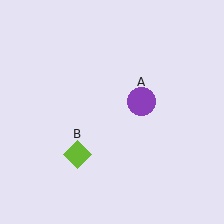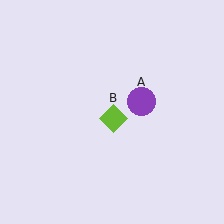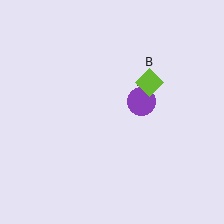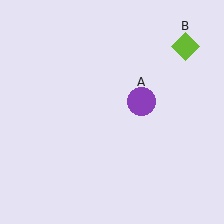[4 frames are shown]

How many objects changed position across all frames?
1 object changed position: lime diamond (object B).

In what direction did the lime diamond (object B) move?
The lime diamond (object B) moved up and to the right.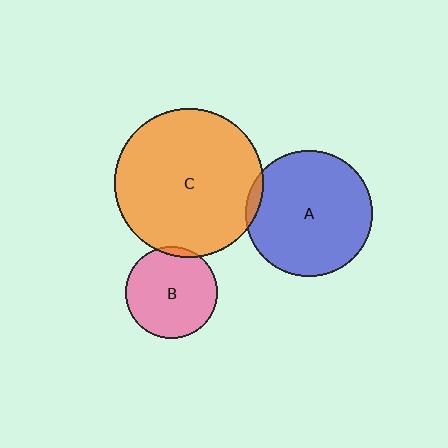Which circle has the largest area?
Circle C (orange).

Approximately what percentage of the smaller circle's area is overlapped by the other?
Approximately 5%.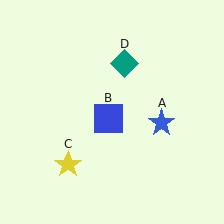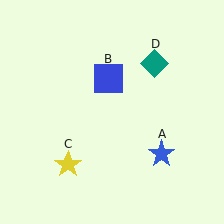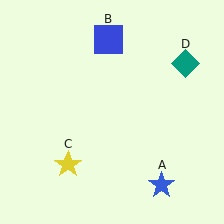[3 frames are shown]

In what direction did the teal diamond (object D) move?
The teal diamond (object D) moved right.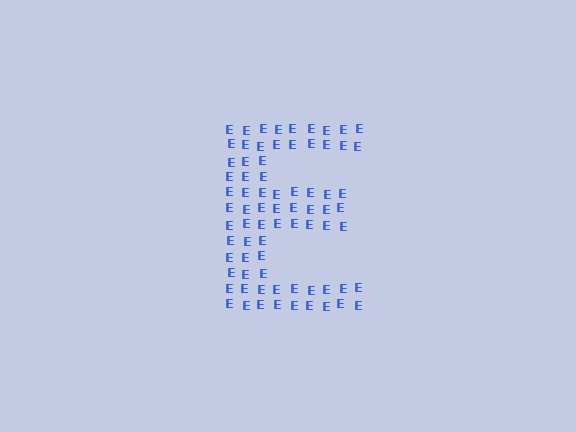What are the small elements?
The small elements are letter E's.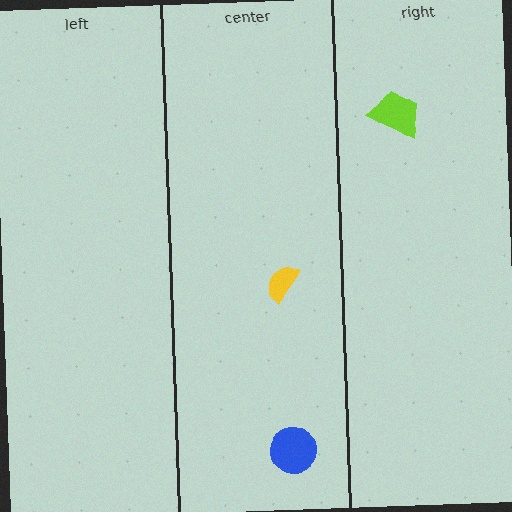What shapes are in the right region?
The lime trapezoid.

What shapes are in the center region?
The yellow semicircle, the blue circle.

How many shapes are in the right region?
1.